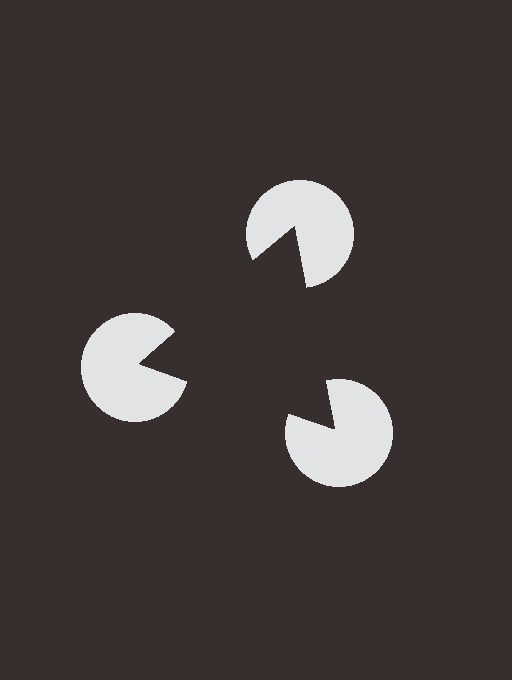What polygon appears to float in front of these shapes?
An illusory triangle — its edges are inferred from the aligned wedge cuts in the pac-man discs, not physically drawn.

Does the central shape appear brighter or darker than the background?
It typically appears slightly darker than the background, even though no actual brightness change is drawn.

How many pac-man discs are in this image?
There are 3 — one at each vertex of the illusory triangle.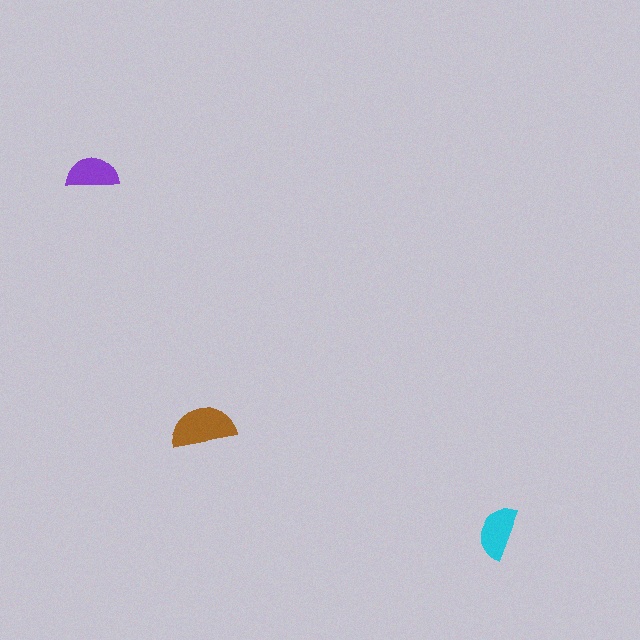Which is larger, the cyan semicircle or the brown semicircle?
The brown one.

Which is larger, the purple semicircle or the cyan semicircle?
The cyan one.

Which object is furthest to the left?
The purple semicircle is leftmost.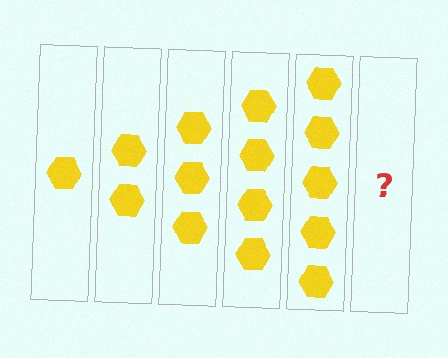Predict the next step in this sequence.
The next step is 6 hexagons.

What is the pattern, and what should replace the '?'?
The pattern is that each step adds one more hexagon. The '?' should be 6 hexagons.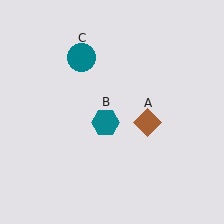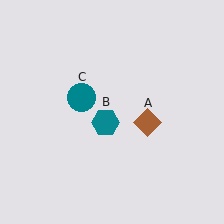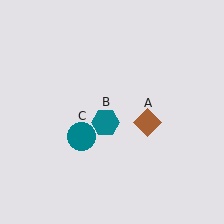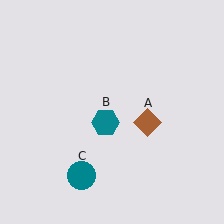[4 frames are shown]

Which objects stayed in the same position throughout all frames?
Brown diamond (object A) and teal hexagon (object B) remained stationary.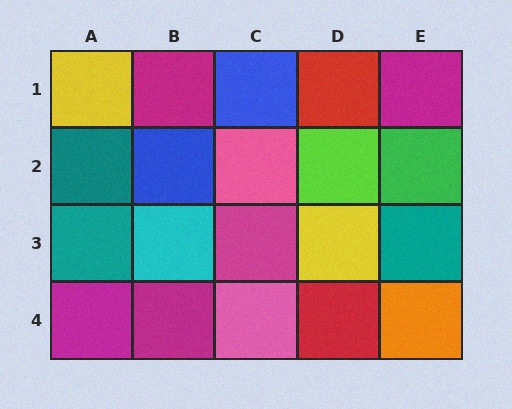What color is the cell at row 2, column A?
Teal.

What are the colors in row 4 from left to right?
Magenta, magenta, pink, red, orange.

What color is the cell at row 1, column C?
Blue.